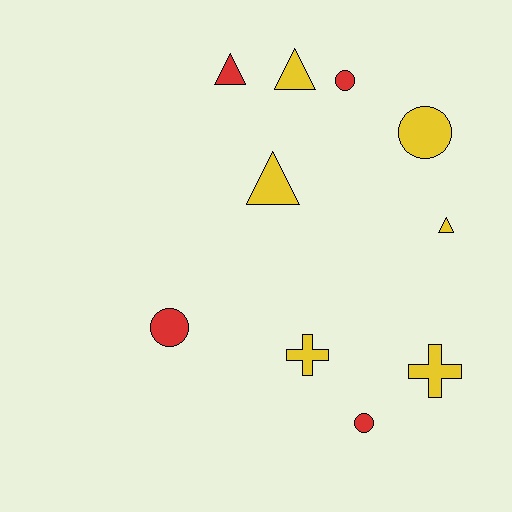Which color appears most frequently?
Yellow, with 6 objects.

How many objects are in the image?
There are 10 objects.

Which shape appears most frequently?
Circle, with 4 objects.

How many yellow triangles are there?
There are 3 yellow triangles.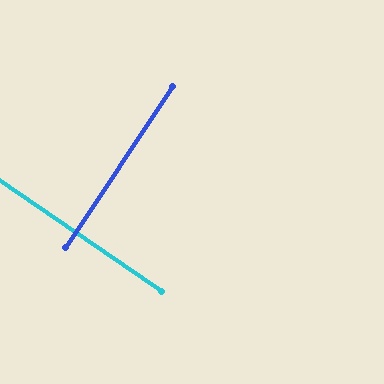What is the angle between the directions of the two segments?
Approximately 90 degrees.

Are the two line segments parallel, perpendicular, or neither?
Perpendicular — they meet at approximately 90°.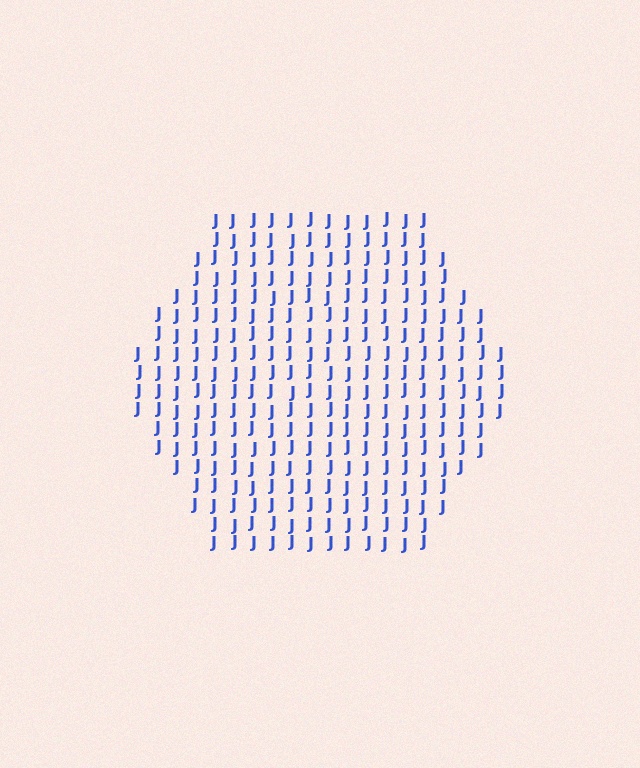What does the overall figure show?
The overall figure shows a hexagon.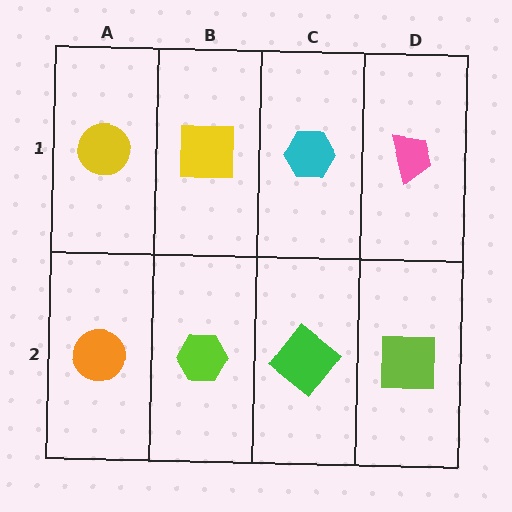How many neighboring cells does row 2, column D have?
2.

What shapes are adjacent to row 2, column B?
A yellow square (row 1, column B), an orange circle (row 2, column A), a green diamond (row 2, column C).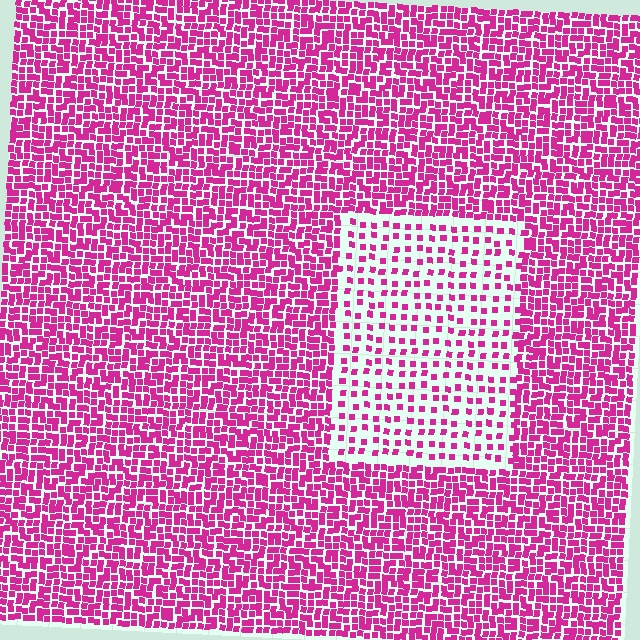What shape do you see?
I see a rectangle.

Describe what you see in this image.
The image contains small magenta elements arranged at two different densities. A rectangle-shaped region is visible where the elements are less densely packed than the surrounding area.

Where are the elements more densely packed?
The elements are more densely packed outside the rectangle boundary.